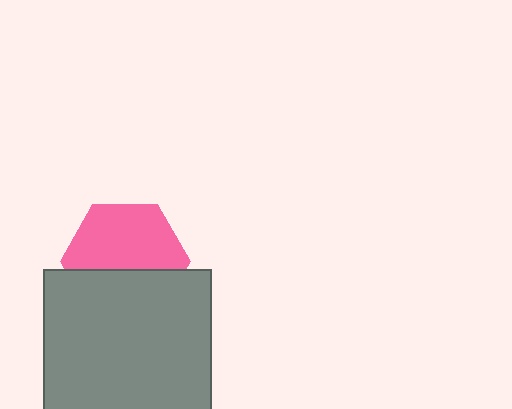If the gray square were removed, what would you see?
You would see the complete pink hexagon.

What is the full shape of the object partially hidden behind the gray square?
The partially hidden object is a pink hexagon.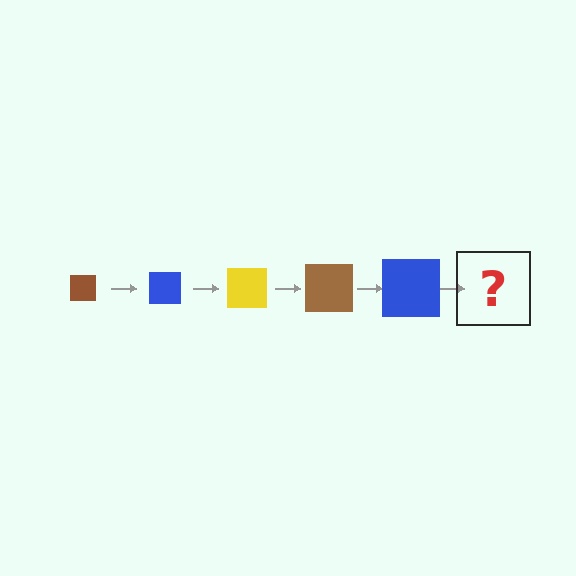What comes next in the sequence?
The next element should be a yellow square, larger than the previous one.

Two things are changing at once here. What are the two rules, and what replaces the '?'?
The two rules are that the square grows larger each step and the color cycles through brown, blue, and yellow. The '?' should be a yellow square, larger than the previous one.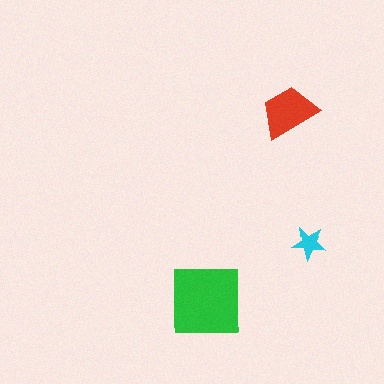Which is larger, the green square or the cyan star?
The green square.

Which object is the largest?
The green square.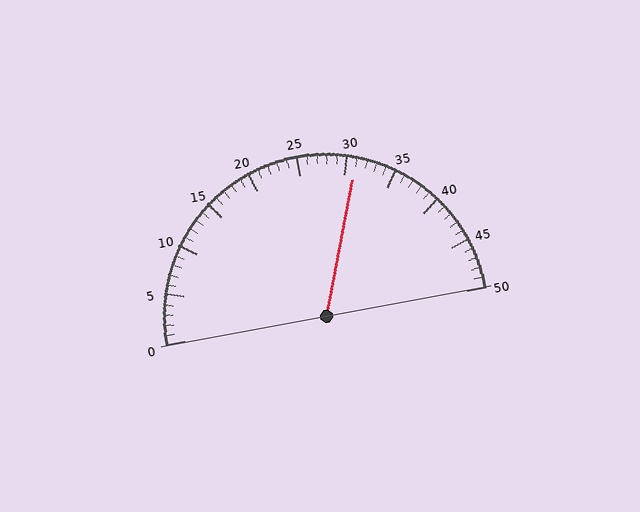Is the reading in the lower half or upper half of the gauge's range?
The reading is in the upper half of the range (0 to 50).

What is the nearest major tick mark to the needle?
The nearest major tick mark is 30.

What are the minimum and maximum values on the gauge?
The gauge ranges from 0 to 50.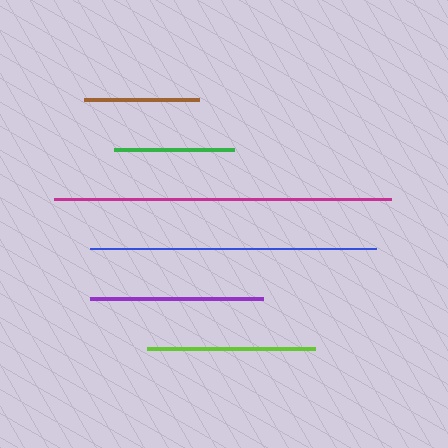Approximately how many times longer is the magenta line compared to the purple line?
The magenta line is approximately 1.9 times the length of the purple line.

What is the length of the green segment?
The green segment is approximately 120 pixels long.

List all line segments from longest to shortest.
From longest to shortest: magenta, blue, purple, lime, green, brown.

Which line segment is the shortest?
The brown line is the shortest at approximately 114 pixels.